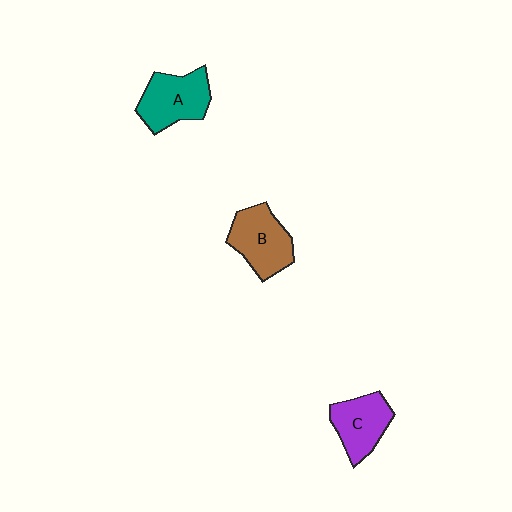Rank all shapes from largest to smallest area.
From largest to smallest: A (teal), B (brown), C (purple).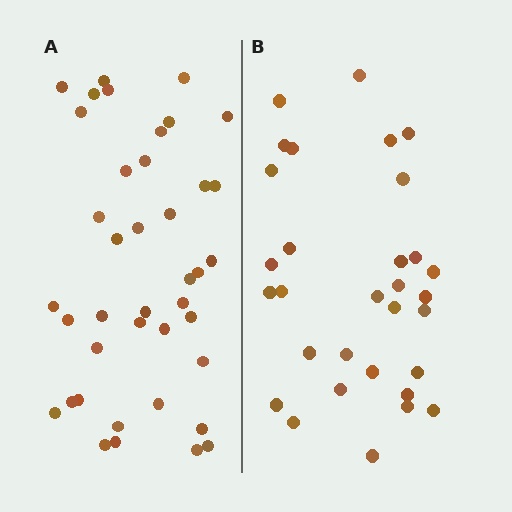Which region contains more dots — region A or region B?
Region A (the left region) has more dots.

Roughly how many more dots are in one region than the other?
Region A has roughly 8 or so more dots than region B.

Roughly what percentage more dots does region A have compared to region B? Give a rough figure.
About 30% more.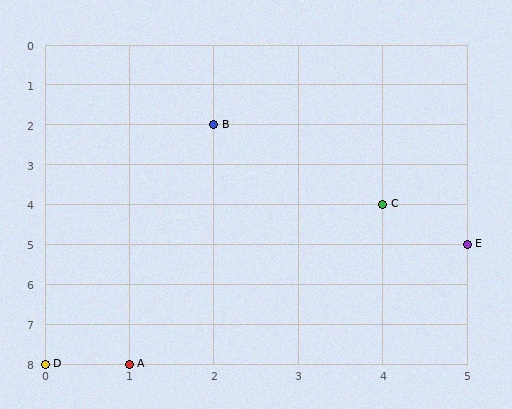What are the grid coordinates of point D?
Point D is at grid coordinates (0, 8).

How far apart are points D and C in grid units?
Points D and C are 4 columns and 4 rows apart (about 5.7 grid units diagonally).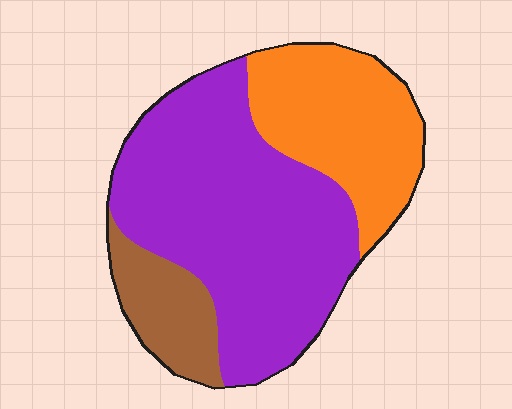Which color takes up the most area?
Purple, at roughly 60%.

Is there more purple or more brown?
Purple.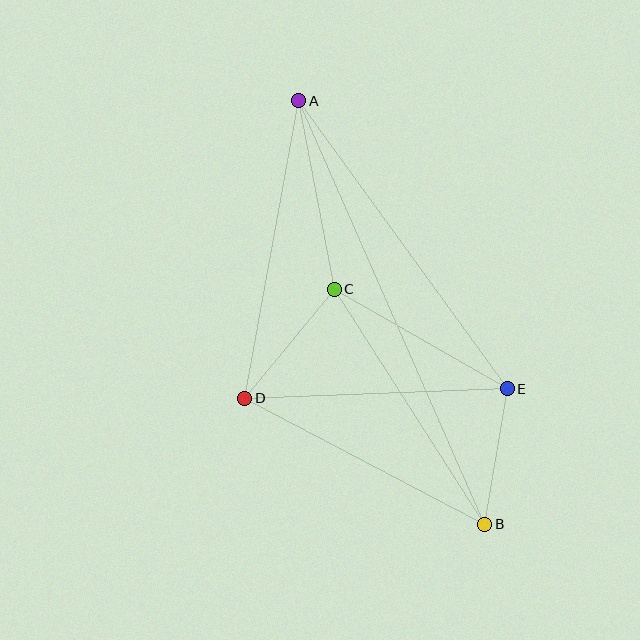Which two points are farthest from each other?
Points A and B are farthest from each other.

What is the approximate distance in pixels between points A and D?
The distance between A and D is approximately 302 pixels.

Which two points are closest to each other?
Points B and E are closest to each other.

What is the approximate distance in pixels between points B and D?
The distance between B and D is approximately 271 pixels.